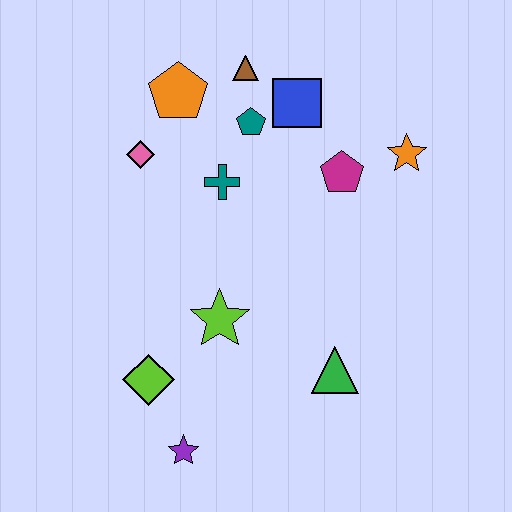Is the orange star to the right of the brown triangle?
Yes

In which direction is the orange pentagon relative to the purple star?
The orange pentagon is above the purple star.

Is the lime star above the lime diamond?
Yes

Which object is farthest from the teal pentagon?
The purple star is farthest from the teal pentagon.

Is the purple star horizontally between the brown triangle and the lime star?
No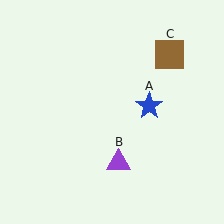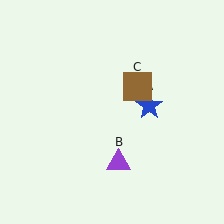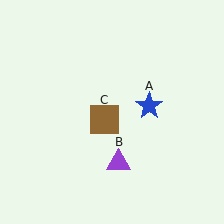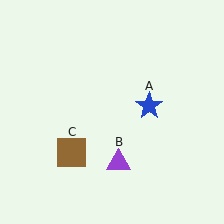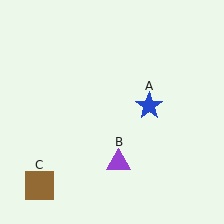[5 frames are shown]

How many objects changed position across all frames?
1 object changed position: brown square (object C).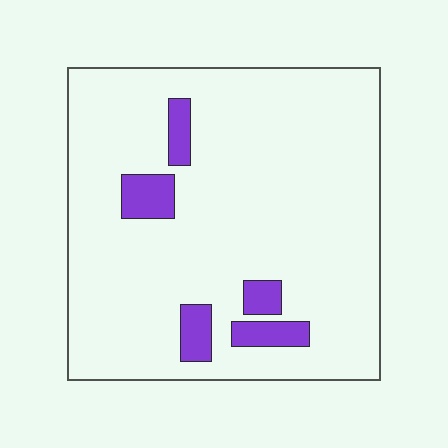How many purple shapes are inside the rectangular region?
5.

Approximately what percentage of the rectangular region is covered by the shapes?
Approximately 10%.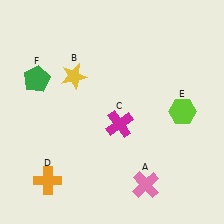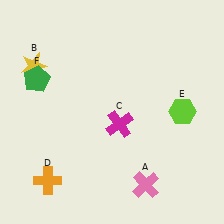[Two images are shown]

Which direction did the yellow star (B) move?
The yellow star (B) moved left.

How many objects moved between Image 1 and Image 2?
1 object moved between the two images.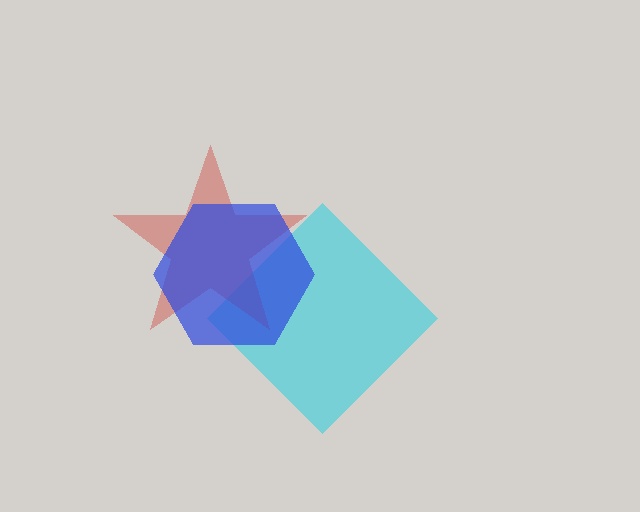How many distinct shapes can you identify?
There are 3 distinct shapes: a cyan diamond, a red star, a blue hexagon.